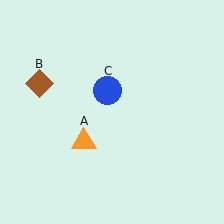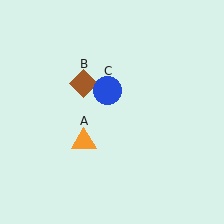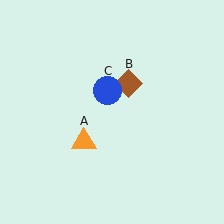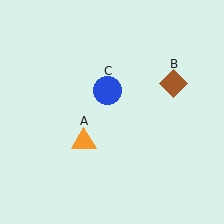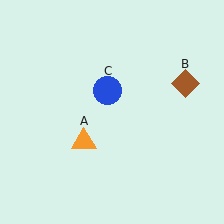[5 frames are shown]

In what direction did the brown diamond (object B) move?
The brown diamond (object B) moved right.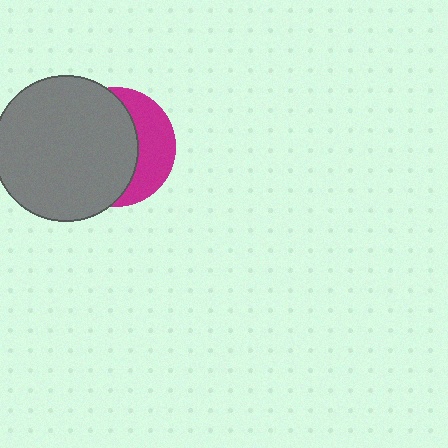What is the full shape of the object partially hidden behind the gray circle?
The partially hidden object is a magenta circle.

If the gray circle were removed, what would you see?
You would see the complete magenta circle.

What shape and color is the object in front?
The object in front is a gray circle.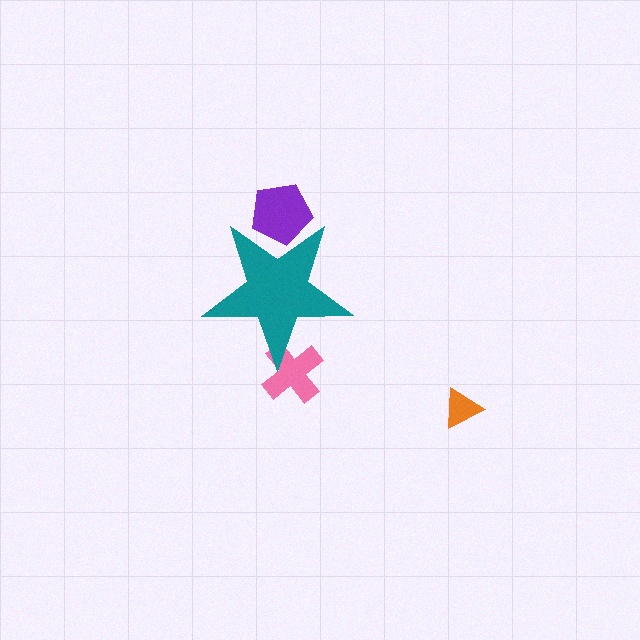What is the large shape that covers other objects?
A teal star.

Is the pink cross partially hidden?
Yes, the pink cross is partially hidden behind the teal star.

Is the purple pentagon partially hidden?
Yes, the purple pentagon is partially hidden behind the teal star.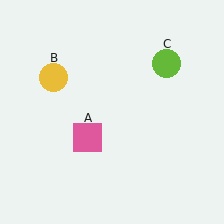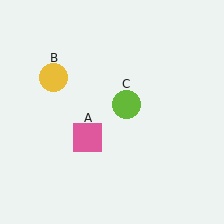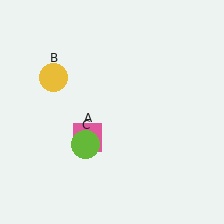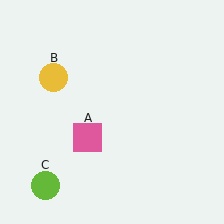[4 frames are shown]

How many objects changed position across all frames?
1 object changed position: lime circle (object C).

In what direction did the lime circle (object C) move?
The lime circle (object C) moved down and to the left.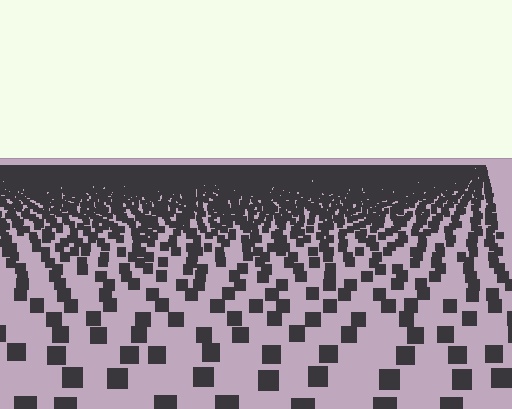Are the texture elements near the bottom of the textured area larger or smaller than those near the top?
Larger. Near the bottom, elements are closer to the viewer and appear at a bigger on-screen size.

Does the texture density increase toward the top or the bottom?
Density increases toward the top.